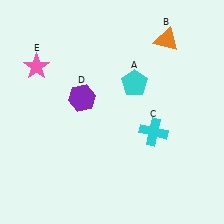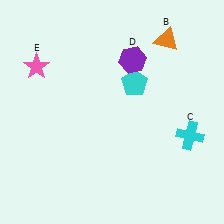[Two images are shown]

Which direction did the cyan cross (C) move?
The cyan cross (C) moved right.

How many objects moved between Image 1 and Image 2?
2 objects moved between the two images.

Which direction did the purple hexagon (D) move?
The purple hexagon (D) moved right.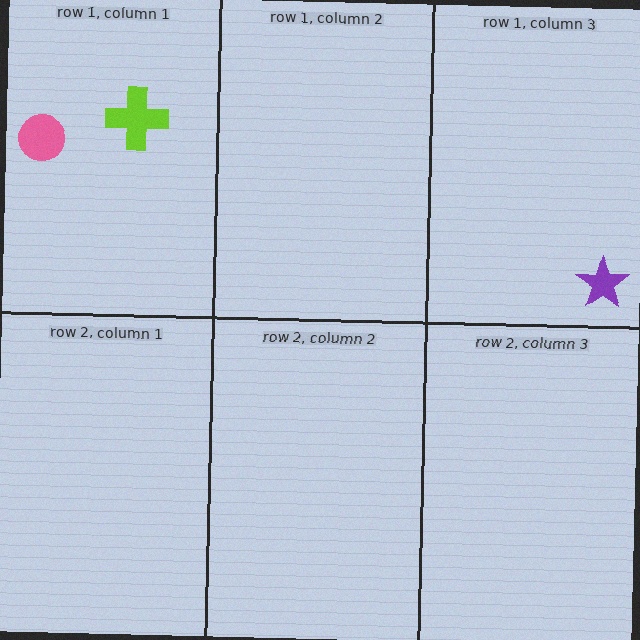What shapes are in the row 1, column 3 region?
The purple star.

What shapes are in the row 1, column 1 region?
The lime cross, the pink circle.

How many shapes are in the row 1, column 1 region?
2.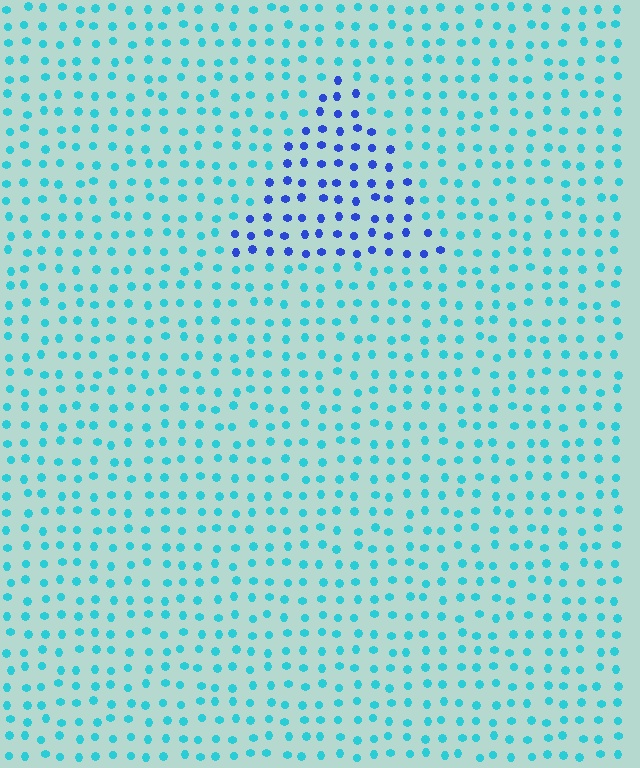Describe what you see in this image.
The image is filled with small cyan elements in a uniform arrangement. A triangle-shaped region is visible where the elements are tinted to a slightly different hue, forming a subtle color boundary.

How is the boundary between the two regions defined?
The boundary is defined purely by a slight shift in hue (about 47 degrees). Spacing, size, and orientation are identical on both sides.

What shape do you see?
I see a triangle.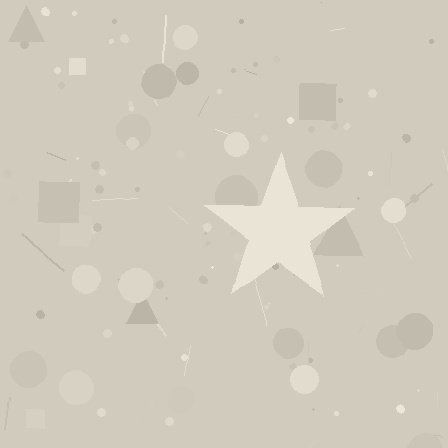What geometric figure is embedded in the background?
A star is embedded in the background.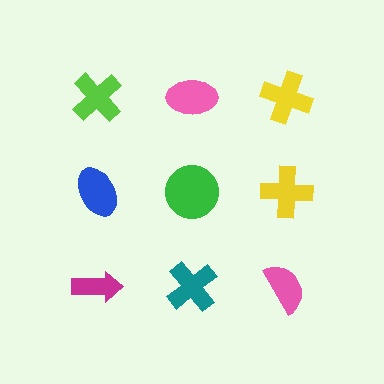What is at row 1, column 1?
A lime cross.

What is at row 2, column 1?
A blue ellipse.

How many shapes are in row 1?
3 shapes.